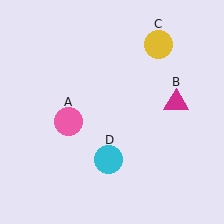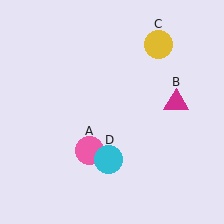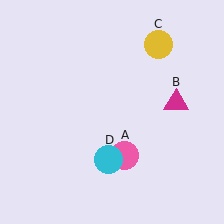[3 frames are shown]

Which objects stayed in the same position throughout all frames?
Magenta triangle (object B) and yellow circle (object C) and cyan circle (object D) remained stationary.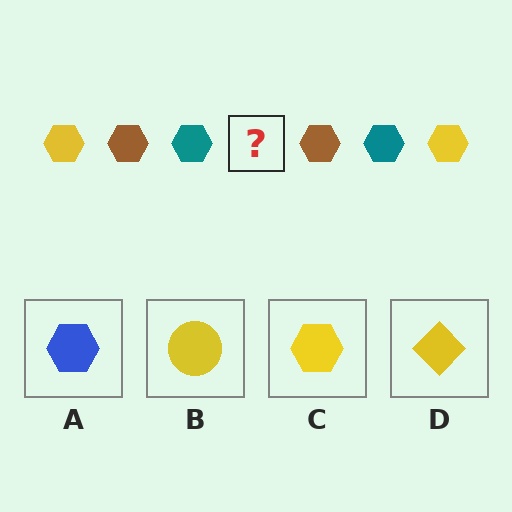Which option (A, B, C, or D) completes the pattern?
C.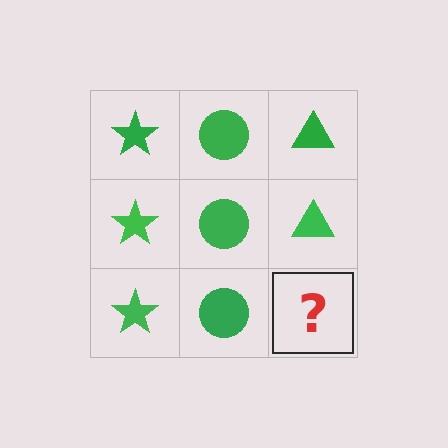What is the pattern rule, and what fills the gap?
The rule is that each column has a consistent shape. The gap should be filled with a green triangle.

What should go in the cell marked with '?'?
The missing cell should contain a green triangle.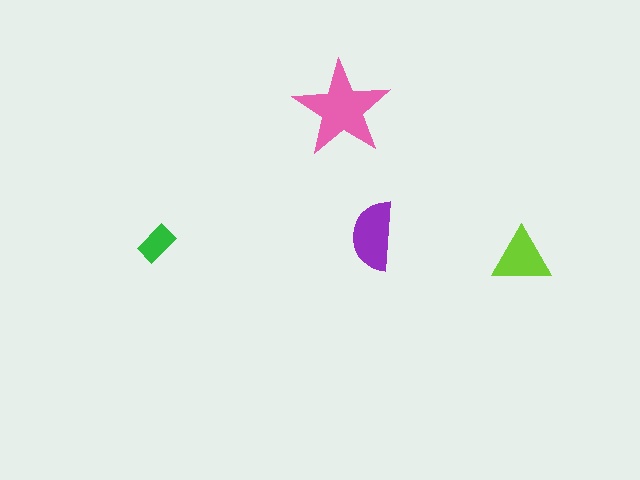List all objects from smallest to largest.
The green rectangle, the lime triangle, the purple semicircle, the pink star.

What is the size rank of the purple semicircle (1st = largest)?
2nd.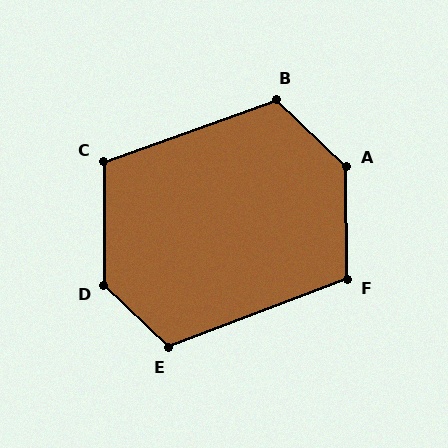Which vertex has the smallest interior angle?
C, at approximately 110 degrees.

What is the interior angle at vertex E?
Approximately 116 degrees (obtuse).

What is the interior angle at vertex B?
Approximately 116 degrees (obtuse).